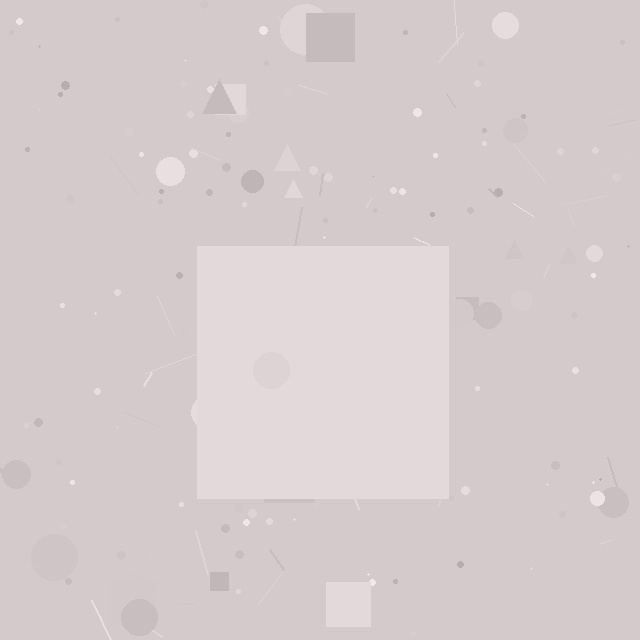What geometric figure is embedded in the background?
A square is embedded in the background.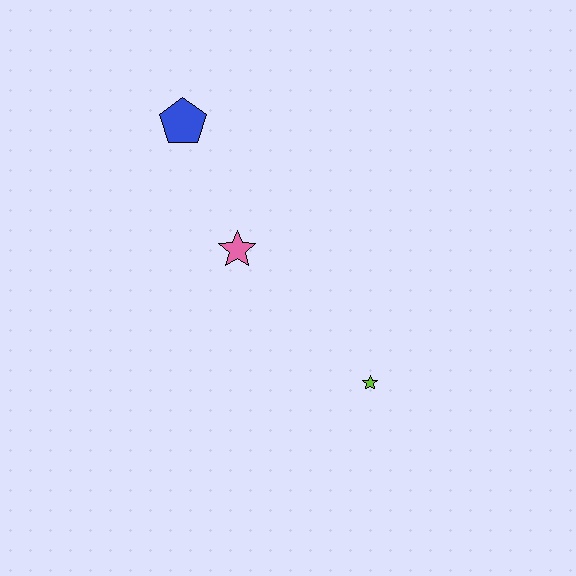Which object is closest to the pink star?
The blue pentagon is closest to the pink star.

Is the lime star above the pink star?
No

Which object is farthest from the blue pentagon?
The lime star is farthest from the blue pentagon.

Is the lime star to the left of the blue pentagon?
No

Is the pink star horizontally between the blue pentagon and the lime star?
Yes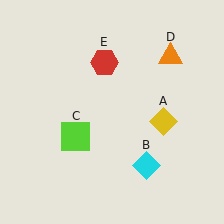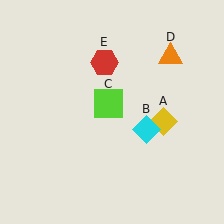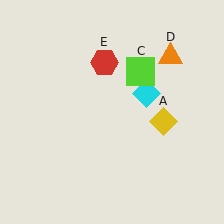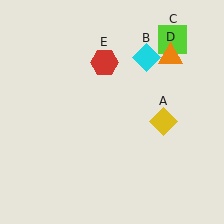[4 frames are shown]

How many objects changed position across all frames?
2 objects changed position: cyan diamond (object B), lime square (object C).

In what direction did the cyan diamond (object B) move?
The cyan diamond (object B) moved up.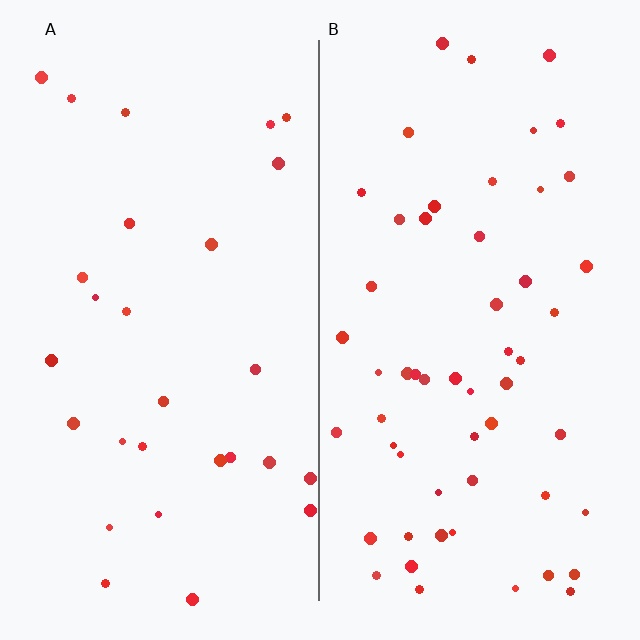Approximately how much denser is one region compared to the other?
Approximately 2.0× — region B over region A.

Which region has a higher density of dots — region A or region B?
B (the right).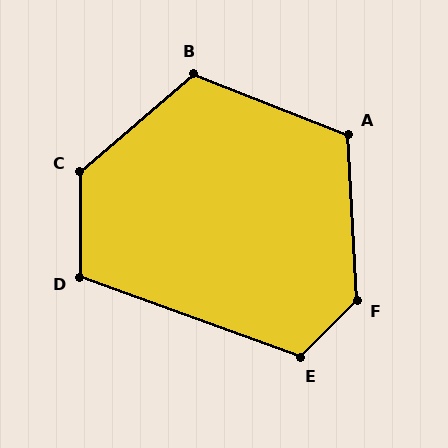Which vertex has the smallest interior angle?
D, at approximately 110 degrees.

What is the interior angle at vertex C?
Approximately 131 degrees (obtuse).